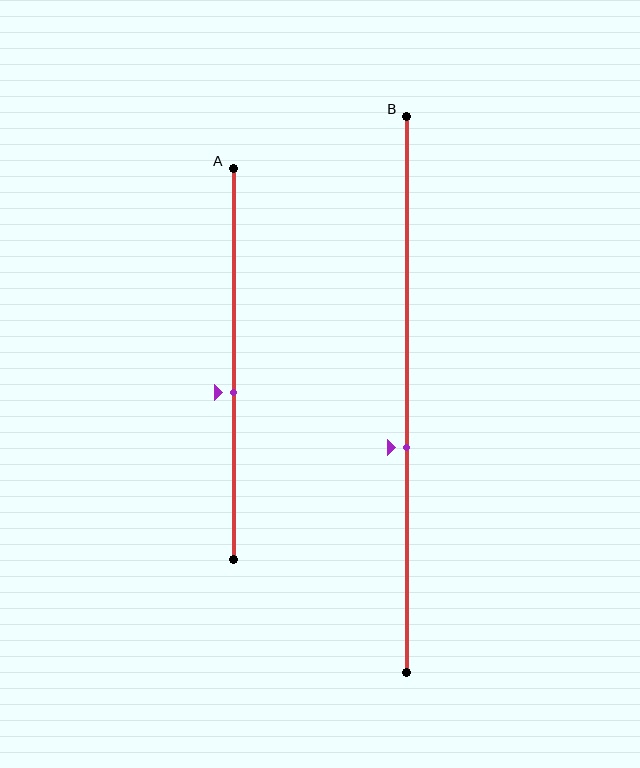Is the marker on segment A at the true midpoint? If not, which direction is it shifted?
No, the marker on segment A is shifted downward by about 7% of the segment length.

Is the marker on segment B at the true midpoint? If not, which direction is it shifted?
No, the marker on segment B is shifted downward by about 10% of the segment length.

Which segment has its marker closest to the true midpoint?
Segment A has its marker closest to the true midpoint.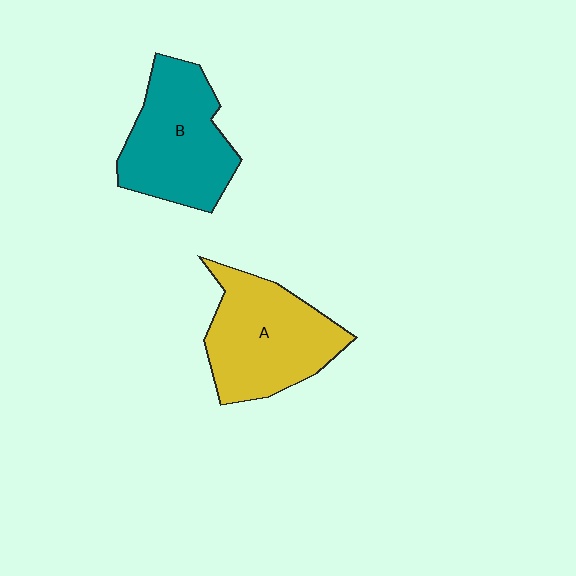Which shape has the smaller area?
Shape B (teal).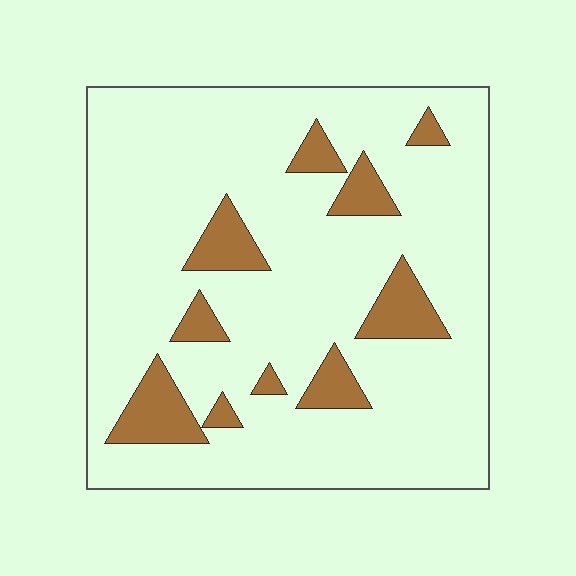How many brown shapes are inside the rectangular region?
10.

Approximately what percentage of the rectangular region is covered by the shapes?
Approximately 15%.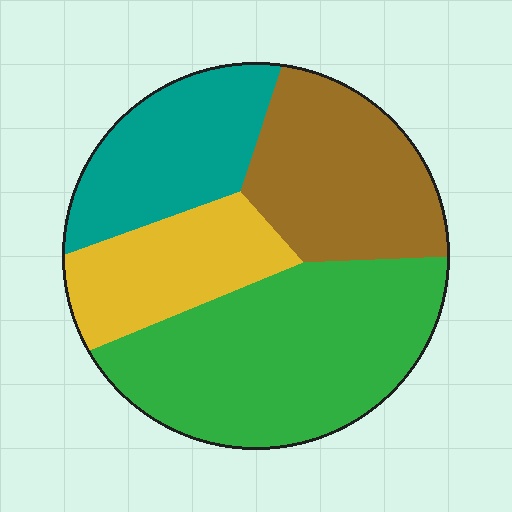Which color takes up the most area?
Green, at roughly 40%.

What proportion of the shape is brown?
Brown covers around 25% of the shape.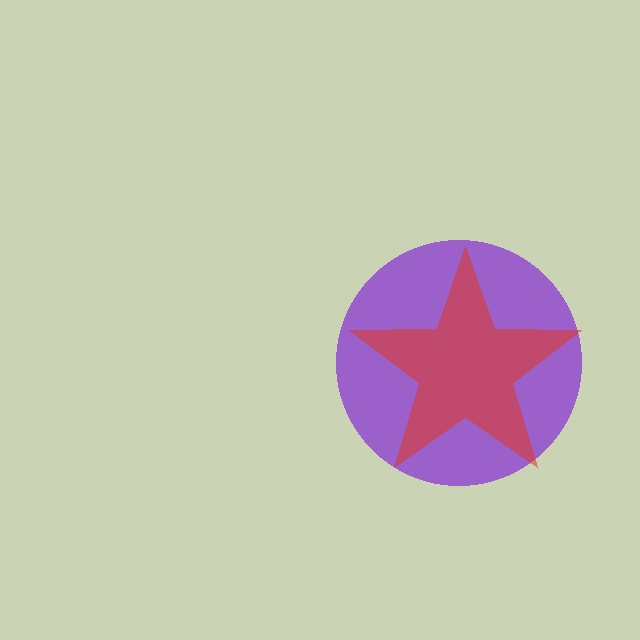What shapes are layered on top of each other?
The layered shapes are: a purple circle, a red star.